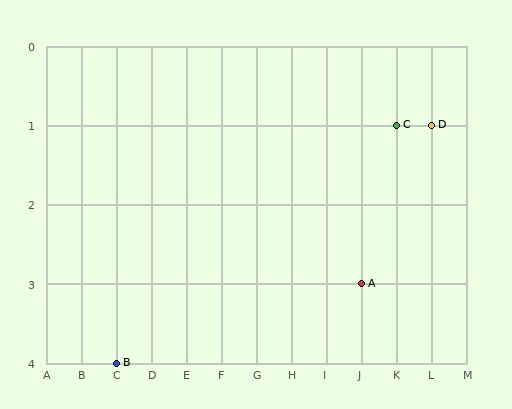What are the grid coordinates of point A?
Point A is at grid coordinates (J, 3).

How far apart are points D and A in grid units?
Points D and A are 2 columns and 2 rows apart (about 2.8 grid units diagonally).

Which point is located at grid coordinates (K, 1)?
Point C is at (K, 1).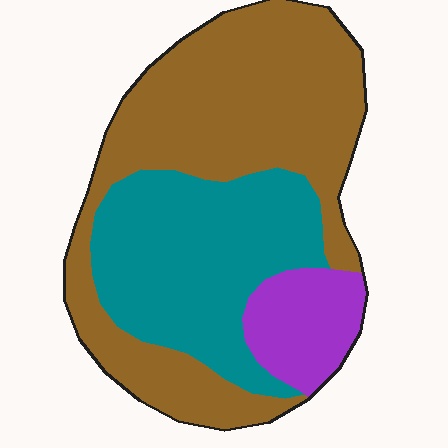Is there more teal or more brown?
Brown.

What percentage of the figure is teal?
Teal covers 35% of the figure.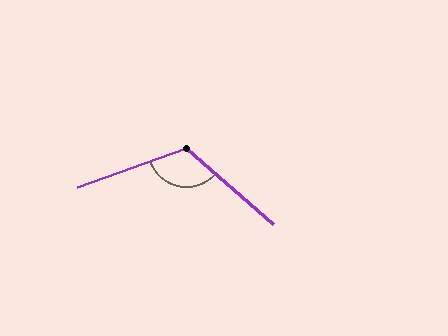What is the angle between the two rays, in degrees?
Approximately 119 degrees.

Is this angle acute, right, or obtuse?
It is obtuse.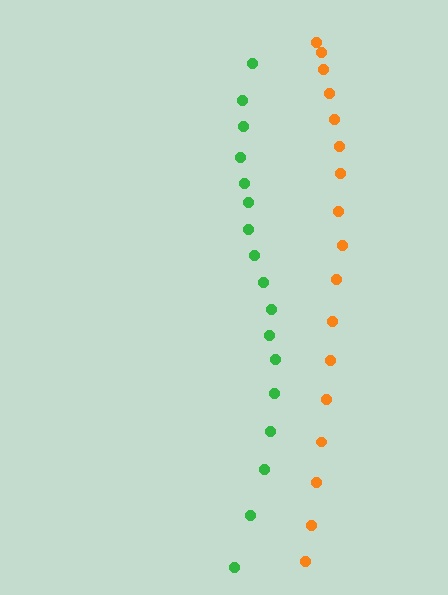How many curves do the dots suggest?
There are 2 distinct paths.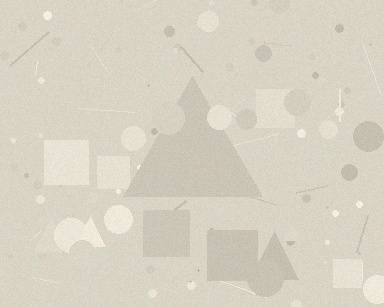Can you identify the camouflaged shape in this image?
The camouflaged shape is a triangle.